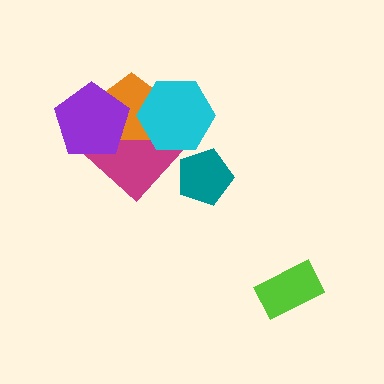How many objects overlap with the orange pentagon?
3 objects overlap with the orange pentagon.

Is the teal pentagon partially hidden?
No, no other shape covers it.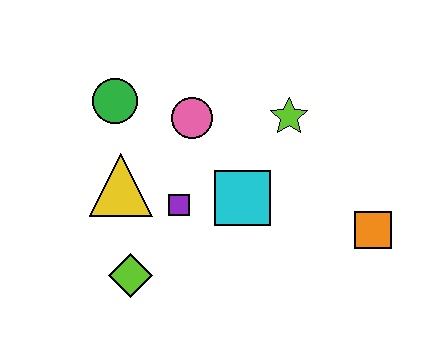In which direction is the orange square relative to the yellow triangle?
The orange square is to the right of the yellow triangle.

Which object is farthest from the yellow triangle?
The orange square is farthest from the yellow triangle.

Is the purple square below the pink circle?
Yes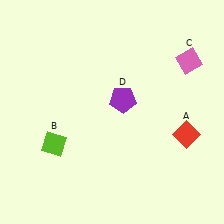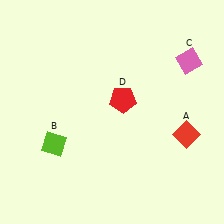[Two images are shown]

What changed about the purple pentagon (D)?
In Image 1, D is purple. In Image 2, it changed to red.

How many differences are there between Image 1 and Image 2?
There is 1 difference between the two images.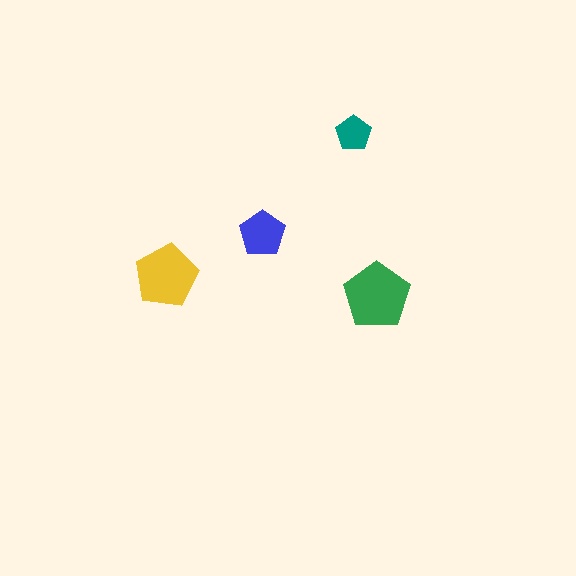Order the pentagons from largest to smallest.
the green one, the yellow one, the blue one, the teal one.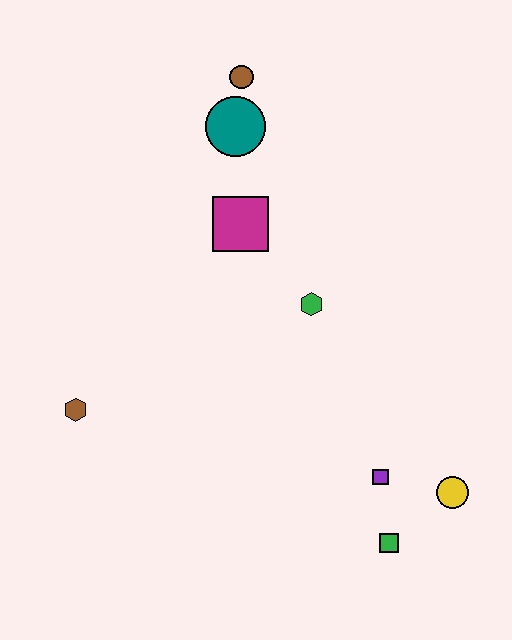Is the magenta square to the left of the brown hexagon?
No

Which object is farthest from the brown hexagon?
The yellow circle is farthest from the brown hexagon.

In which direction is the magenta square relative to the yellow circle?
The magenta square is above the yellow circle.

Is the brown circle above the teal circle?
Yes